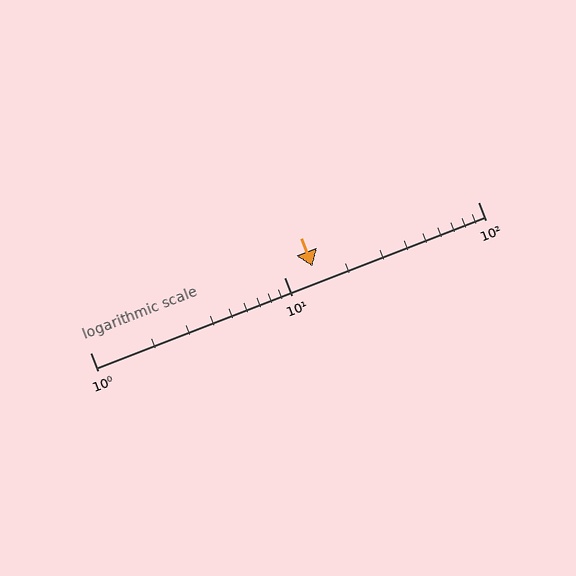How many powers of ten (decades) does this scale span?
The scale spans 2 decades, from 1 to 100.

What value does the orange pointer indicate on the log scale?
The pointer indicates approximately 14.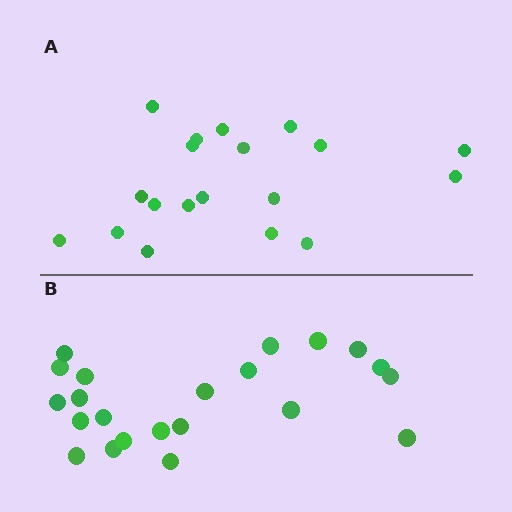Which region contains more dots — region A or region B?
Region B (the bottom region) has more dots.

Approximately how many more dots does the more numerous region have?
Region B has just a few more — roughly 2 or 3 more dots than region A.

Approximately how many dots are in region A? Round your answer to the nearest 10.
About 20 dots. (The exact count is 19, which rounds to 20.)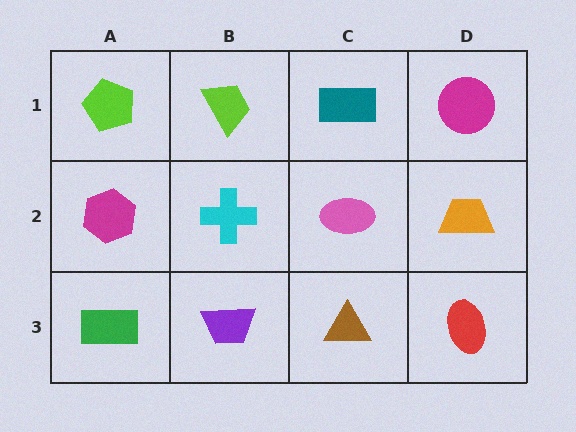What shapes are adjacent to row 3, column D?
An orange trapezoid (row 2, column D), a brown triangle (row 3, column C).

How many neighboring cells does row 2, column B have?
4.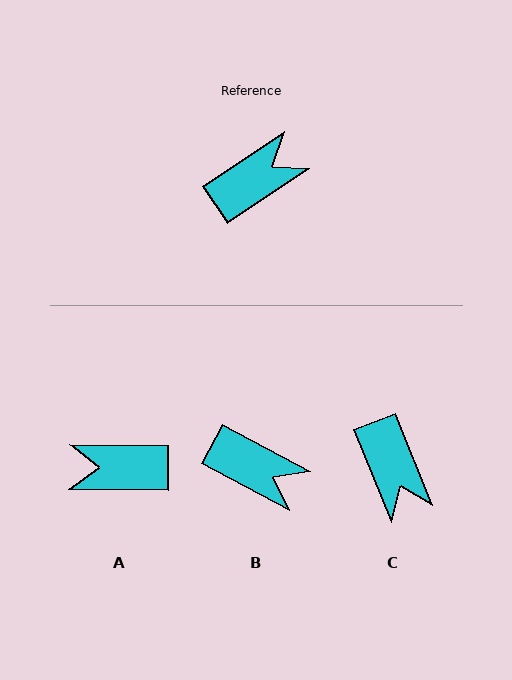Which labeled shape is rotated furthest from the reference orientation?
A, about 145 degrees away.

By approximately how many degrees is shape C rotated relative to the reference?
Approximately 102 degrees clockwise.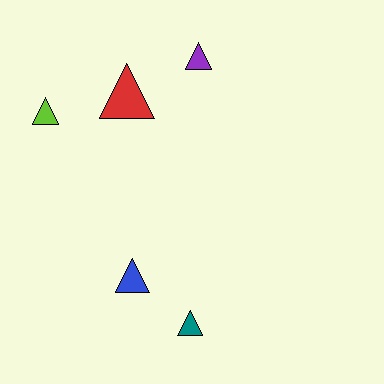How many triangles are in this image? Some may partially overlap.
There are 5 triangles.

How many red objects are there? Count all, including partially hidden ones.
There is 1 red object.